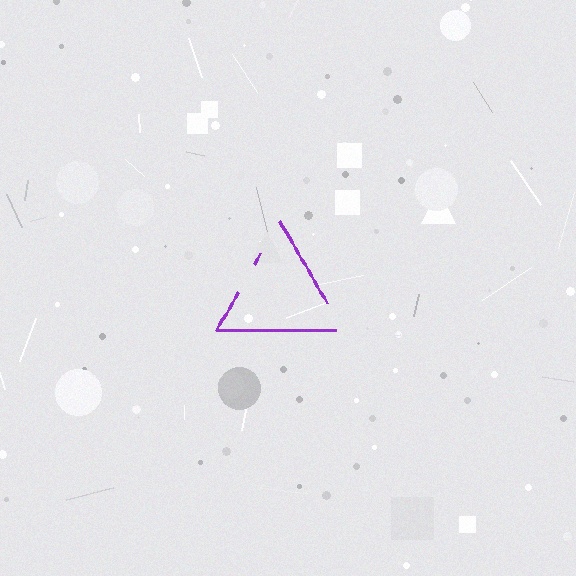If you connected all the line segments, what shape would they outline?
They would outline a triangle.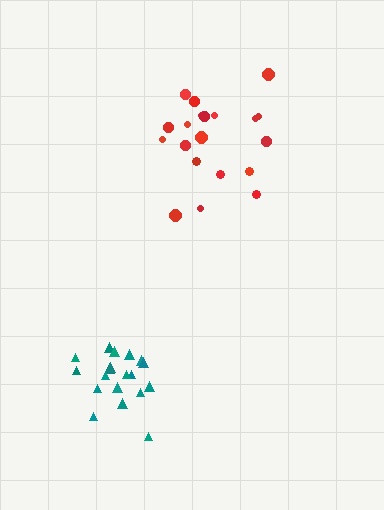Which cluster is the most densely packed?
Teal.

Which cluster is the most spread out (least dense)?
Red.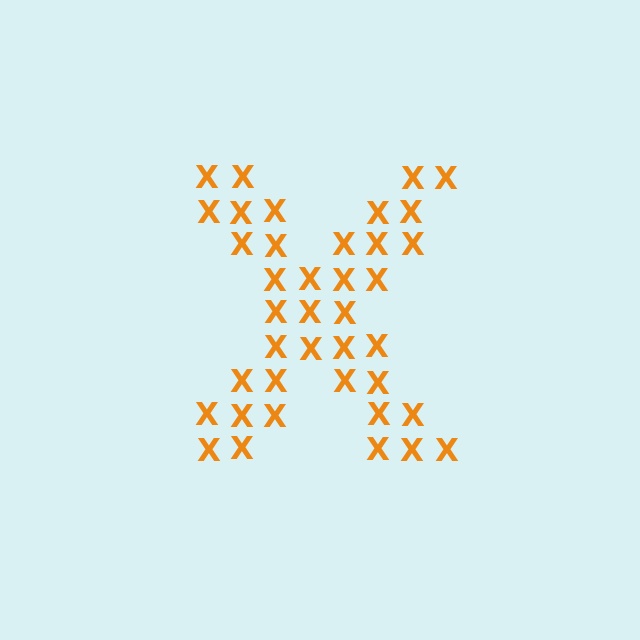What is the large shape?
The large shape is the letter X.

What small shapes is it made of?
It is made of small letter X's.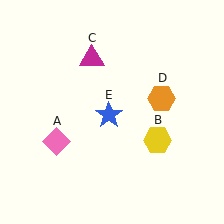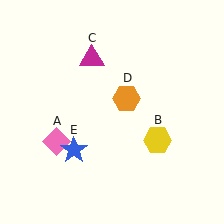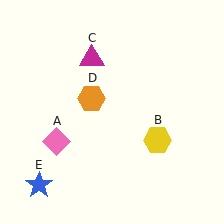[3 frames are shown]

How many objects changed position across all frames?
2 objects changed position: orange hexagon (object D), blue star (object E).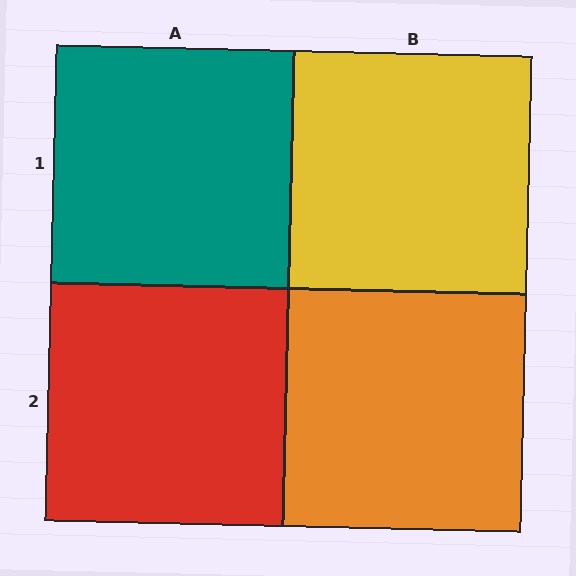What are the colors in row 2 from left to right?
Red, orange.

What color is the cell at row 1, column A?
Teal.